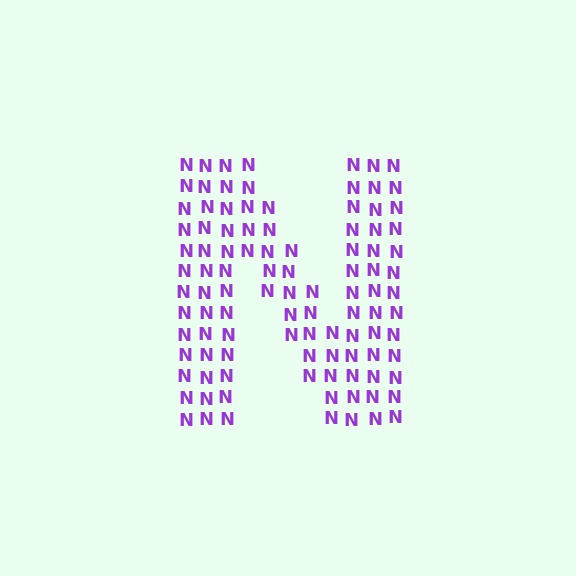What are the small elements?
The small elements are letter N's.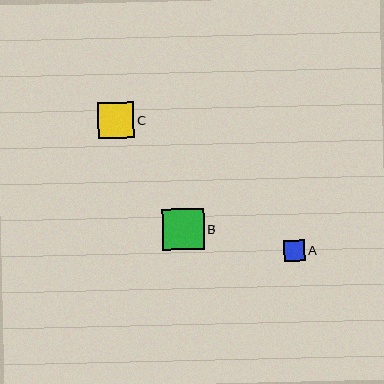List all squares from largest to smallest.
From largest to smallest: B, C, A.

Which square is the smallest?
Square A is the smallest with a size of approximately 21 pixels.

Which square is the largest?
Square B is the largest with a size of approximately 41 pixels.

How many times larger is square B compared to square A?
Square B is approximately 1.9 times the size of square A.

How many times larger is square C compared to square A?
Square C is approximately 1.7 times the size of square A.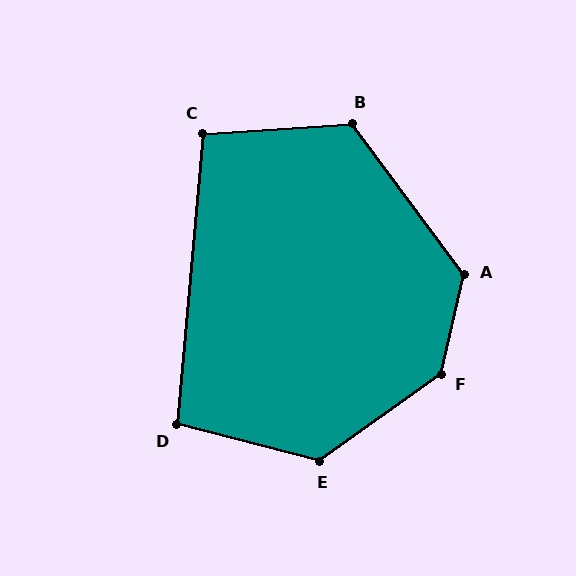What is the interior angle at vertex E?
Approximately 130 degrees (obtuse).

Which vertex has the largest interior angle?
F, at approximately 138 degrees.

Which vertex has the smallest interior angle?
C, at approximately 99 degrees.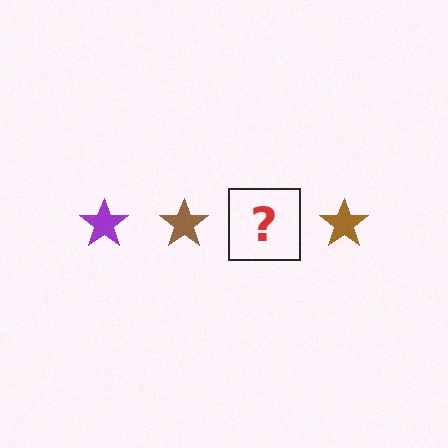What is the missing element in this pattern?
The missing element is a purple star.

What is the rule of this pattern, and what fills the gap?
The rule is that the pattern cycles through purple, brown stars. The gap should be filled with a purple star.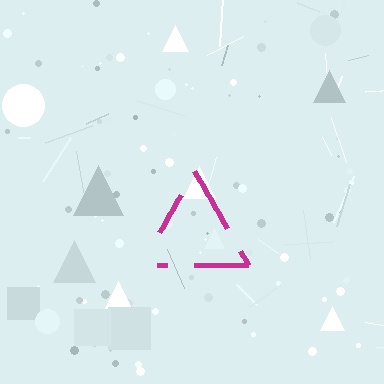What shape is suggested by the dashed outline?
The dashed outline suggests a triangle.